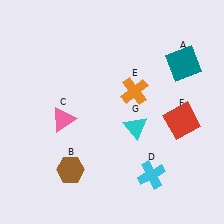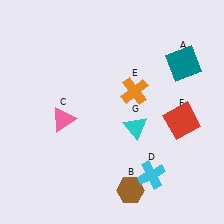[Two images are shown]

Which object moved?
The brown hexagon (B) moved right.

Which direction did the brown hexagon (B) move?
The brown hexagon (B) moved right.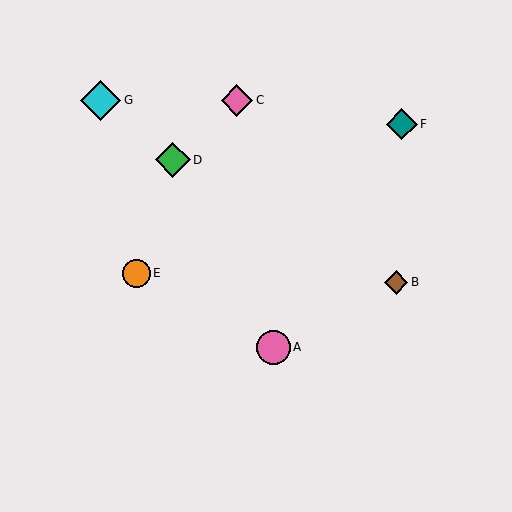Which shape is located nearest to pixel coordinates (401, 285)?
The brown diamond (labeled B) at (396, 282) is nearest to that location.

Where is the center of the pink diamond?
The center of the pink diamond is at (237, 100).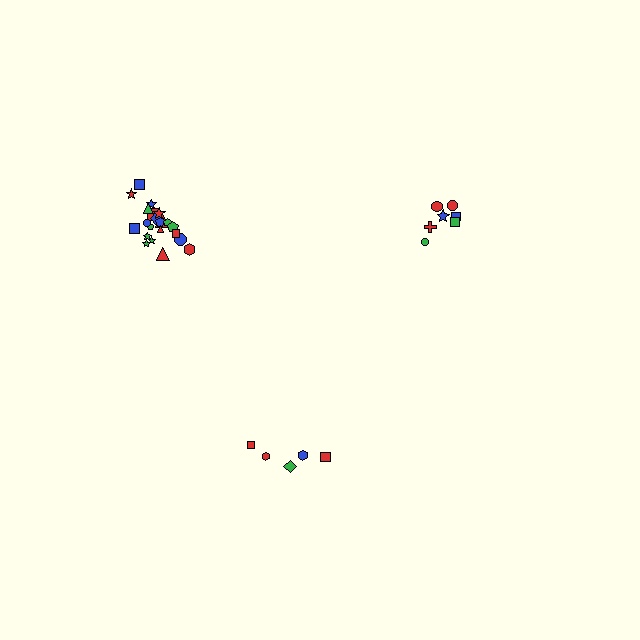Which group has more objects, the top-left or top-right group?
The top-left group.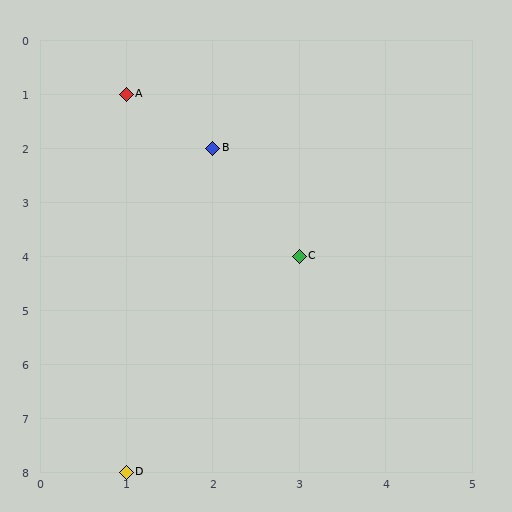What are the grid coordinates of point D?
Point D is at grid coordinates (1, 8).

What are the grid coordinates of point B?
Point B is at grid coordinates (2, 2).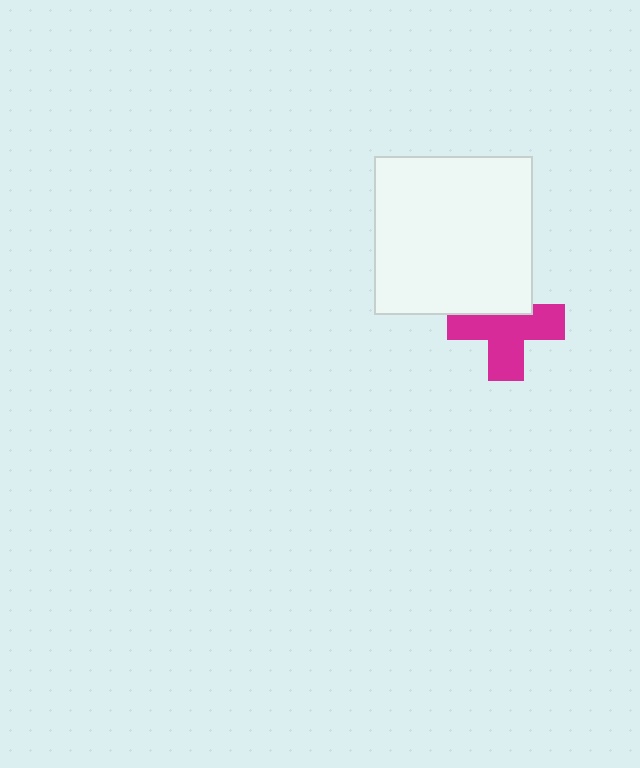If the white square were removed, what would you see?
You would see the complete magenta cross.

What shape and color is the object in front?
The object in front is a white square.